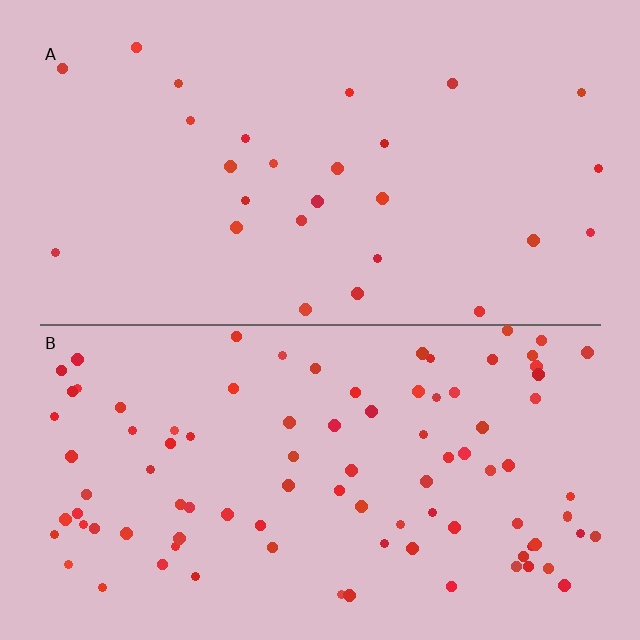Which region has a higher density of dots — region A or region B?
B (the bottom).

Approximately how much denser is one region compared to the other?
Approximately 3.5× — region B over region A.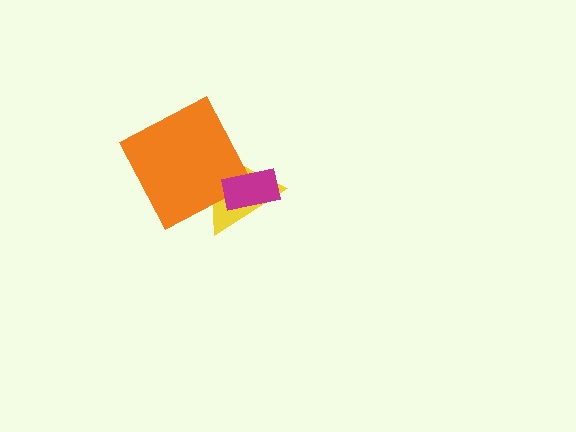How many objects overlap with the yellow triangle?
2 objects overlap with the yellow triangle.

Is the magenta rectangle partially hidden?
No, no other shape covers it.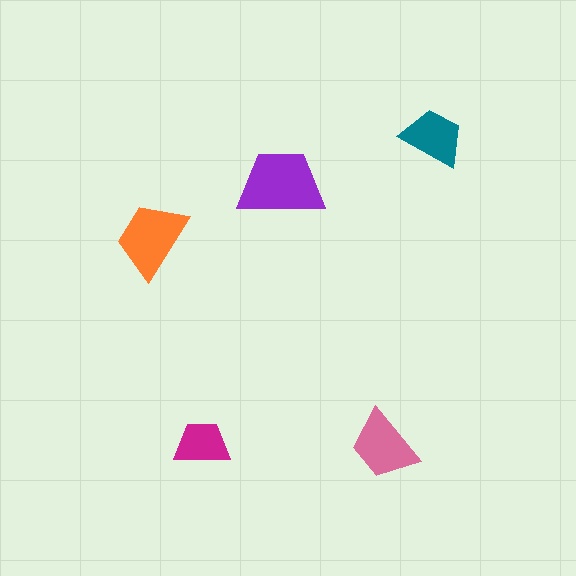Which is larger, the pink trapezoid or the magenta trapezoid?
The pink one.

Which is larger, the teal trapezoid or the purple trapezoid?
The purple one.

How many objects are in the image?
There are 5 objects in the image.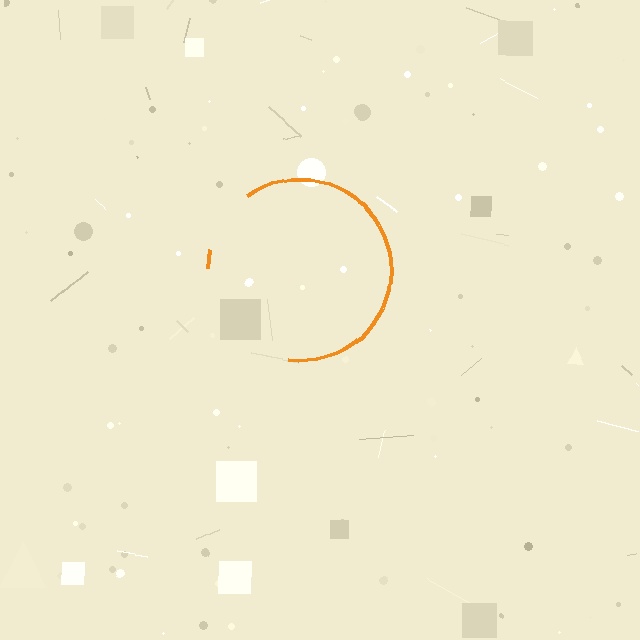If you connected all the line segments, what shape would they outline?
They would outline a circle.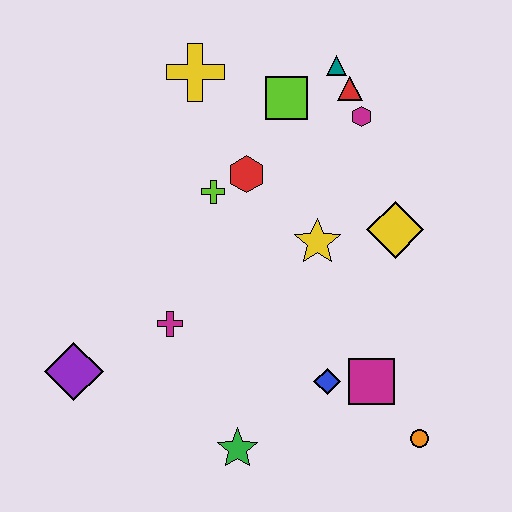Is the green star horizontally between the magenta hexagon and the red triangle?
No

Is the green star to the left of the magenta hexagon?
Yes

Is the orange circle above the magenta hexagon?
No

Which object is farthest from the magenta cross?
The teal triangle is farthest from the magenta cross.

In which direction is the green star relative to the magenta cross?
The green star is below the magenta cross.